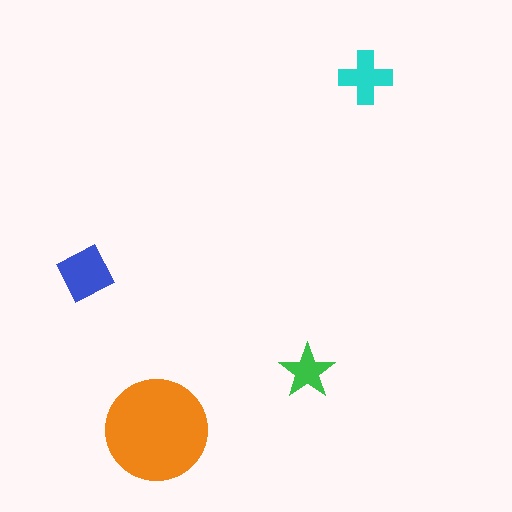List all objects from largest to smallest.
The orange circle, the blue diamond, the cyan cross, the green star.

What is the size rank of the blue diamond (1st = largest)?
2nd.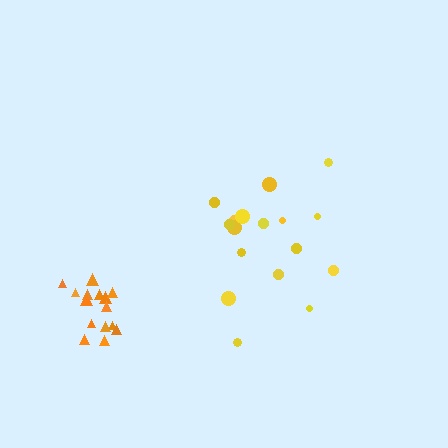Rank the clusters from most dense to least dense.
orange, yellow.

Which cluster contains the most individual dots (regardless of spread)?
Yellow (17).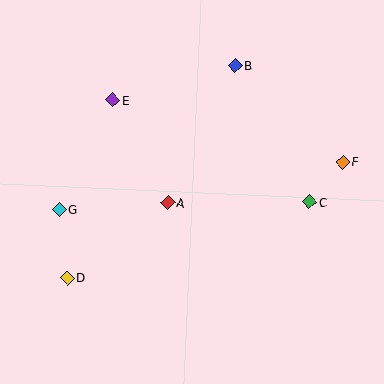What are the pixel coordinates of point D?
Point D is at (67, 278).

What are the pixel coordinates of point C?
Point C is at (309, 202).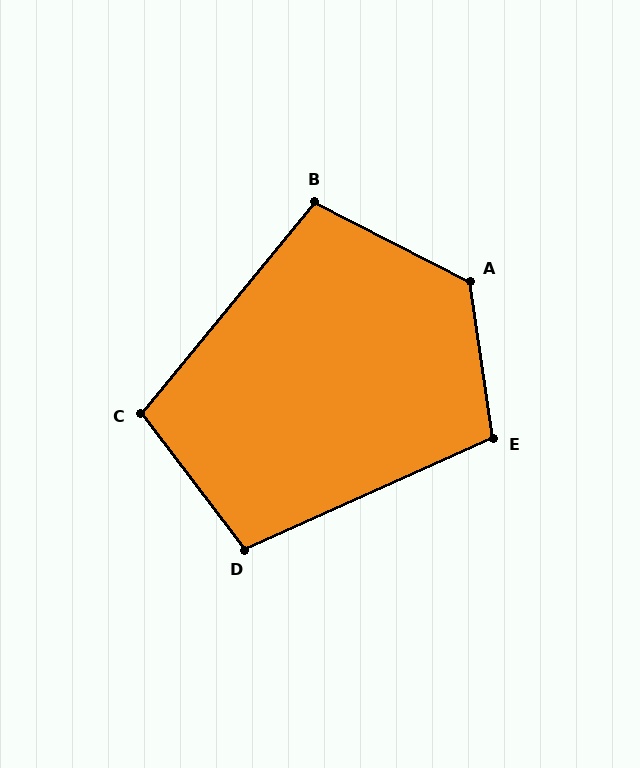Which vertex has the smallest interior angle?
B, at approximately 102 degrees.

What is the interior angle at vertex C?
Approximately 103 degrees (obtuse).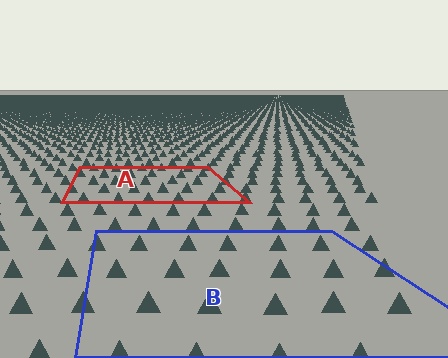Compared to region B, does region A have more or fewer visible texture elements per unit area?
Region A has more texture elements per unit area — they are packed more densely because it is farther away.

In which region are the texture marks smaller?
The texture marks are smaller in region A, because it is farther away.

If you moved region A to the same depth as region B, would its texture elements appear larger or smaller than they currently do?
They would appear larger. At a closer depth, the same texture elements are projected at a bigger on-screen size.